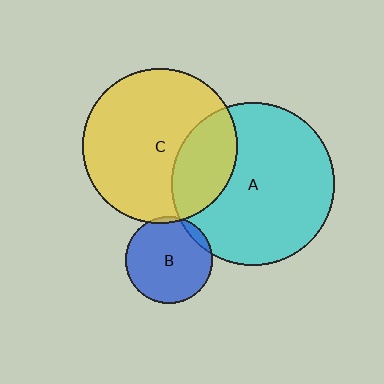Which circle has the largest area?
Circle A (cyan).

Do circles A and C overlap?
Yes.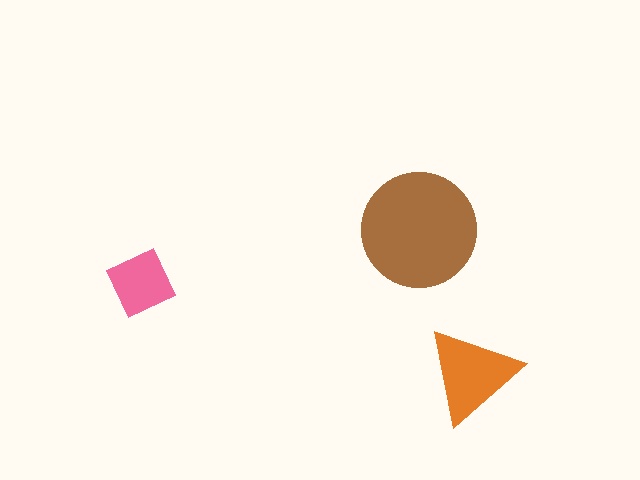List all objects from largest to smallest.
The brown circle, the orange triangle, the pink diamond.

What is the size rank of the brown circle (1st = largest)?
1st.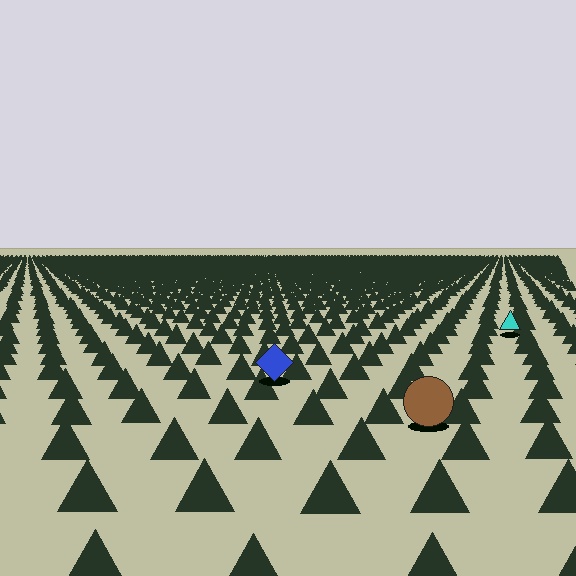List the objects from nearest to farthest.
From nearest to farthest: the brown circle, the blue diamond, the cyan triangle.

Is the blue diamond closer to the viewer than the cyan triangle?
Yes. The blue diamond is closer — you can tell from the texture gradient: the ground texture is coarser near it.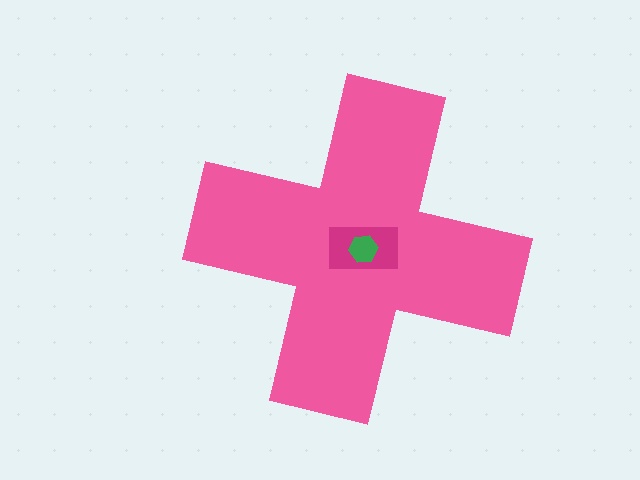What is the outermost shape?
The pink cross.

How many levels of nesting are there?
3.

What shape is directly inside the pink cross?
The magenta rectangle.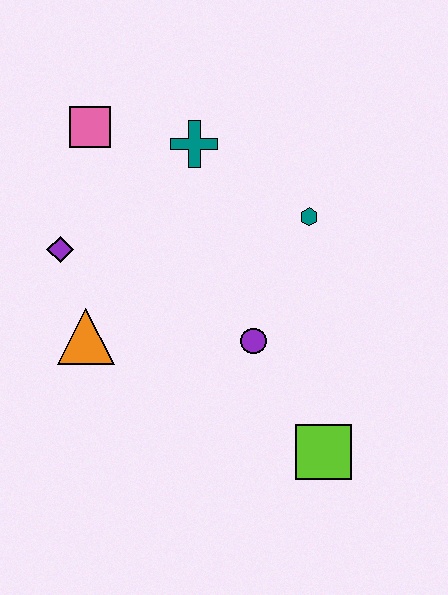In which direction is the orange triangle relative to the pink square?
The orange triangle is below the pink square.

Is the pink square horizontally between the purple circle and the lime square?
No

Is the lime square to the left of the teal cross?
No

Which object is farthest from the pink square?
The lime square is farthest from the pink square.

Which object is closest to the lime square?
The purple circle is closest to the lime square.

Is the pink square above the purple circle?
Yes